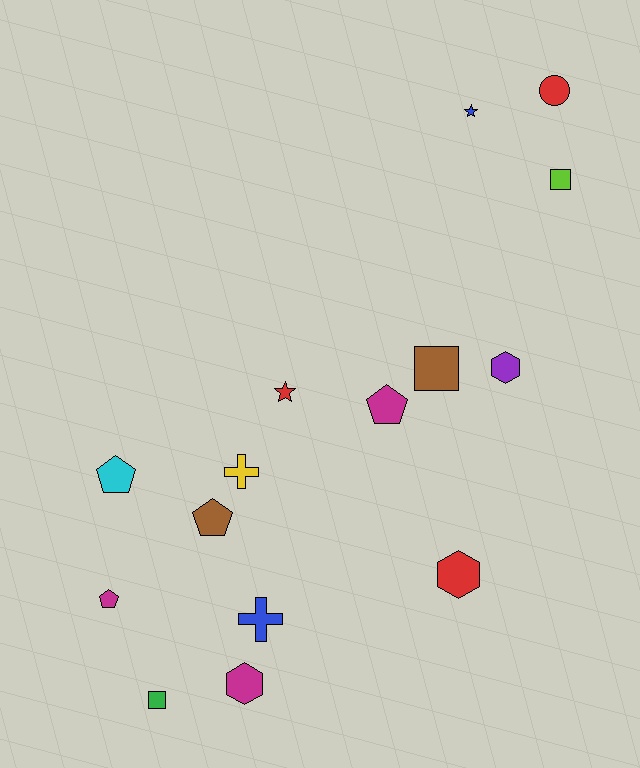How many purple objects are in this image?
There is 1 purple object.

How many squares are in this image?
There are 3 squares.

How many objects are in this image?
There are 15 objects.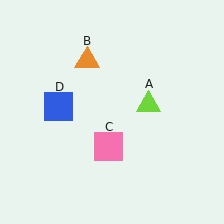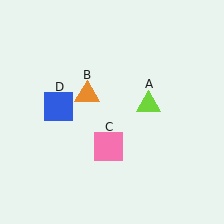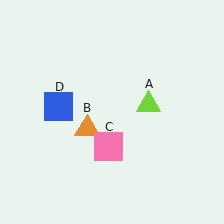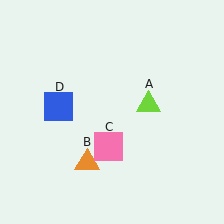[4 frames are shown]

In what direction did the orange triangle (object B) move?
The orange triangle (object B) moved down.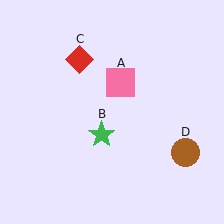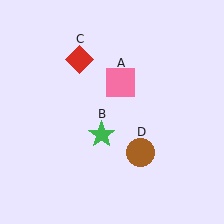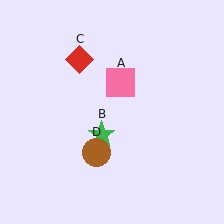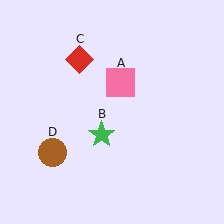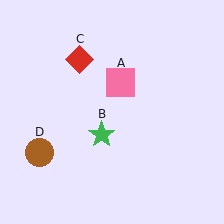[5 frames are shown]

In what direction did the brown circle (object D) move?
The brown circle (object D) moved left.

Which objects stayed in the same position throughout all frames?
Pink square (object A) and green star (object B) and red diamond (object C) remained stationary.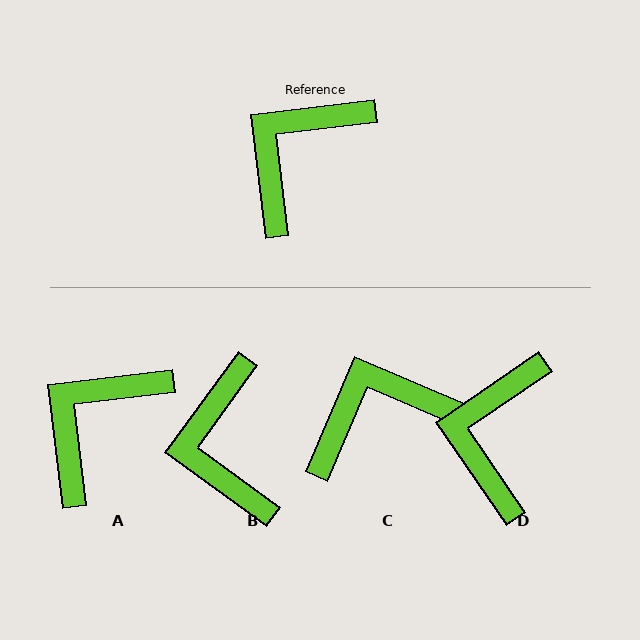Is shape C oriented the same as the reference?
No, it is off by about 30 degrees.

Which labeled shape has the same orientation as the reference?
A.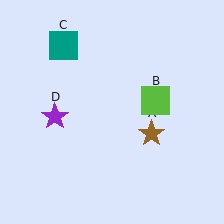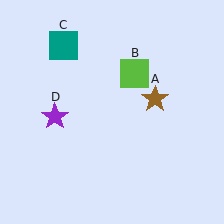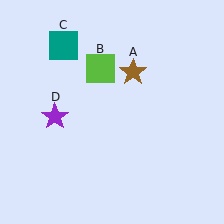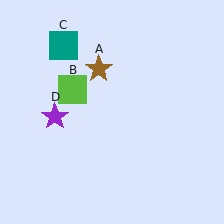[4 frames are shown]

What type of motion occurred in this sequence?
The brown star (object A), lime square (object B) rotated counterclockwise around the center of the scene.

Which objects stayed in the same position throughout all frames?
Teal square (object C) and purple star (object D) remained stationary.